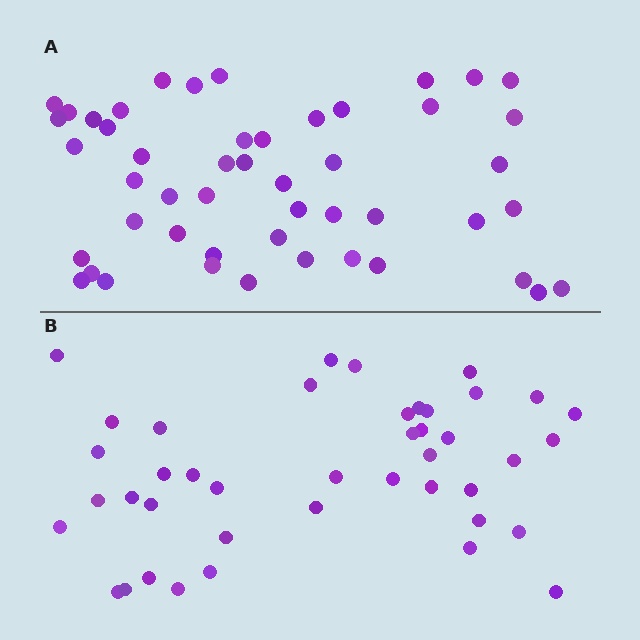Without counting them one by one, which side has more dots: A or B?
Region A (the top region) has more dots.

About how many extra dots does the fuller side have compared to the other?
Region A has roughly 8 or so more dots than region B.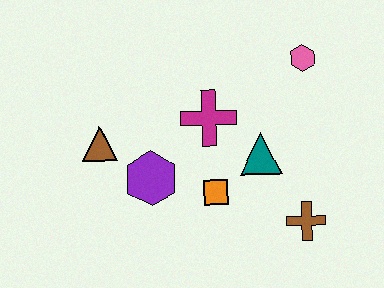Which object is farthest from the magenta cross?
The brown cross is farthest from the magenta cross.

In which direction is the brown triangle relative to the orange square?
The brown triangle is to the left of the orange square.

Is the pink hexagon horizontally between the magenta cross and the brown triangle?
No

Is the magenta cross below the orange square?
No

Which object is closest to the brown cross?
The teal triangle is closest to the brown cross.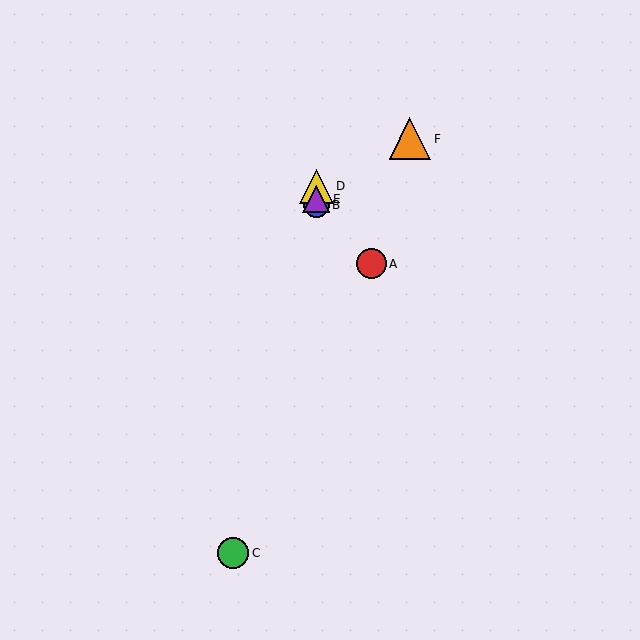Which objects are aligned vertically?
Objects B, D, E are aligned vertically.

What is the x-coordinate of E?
Object E is at x≈316.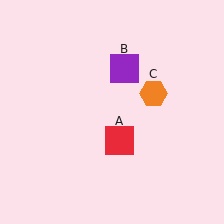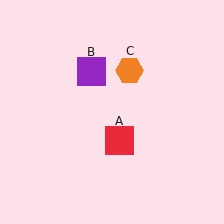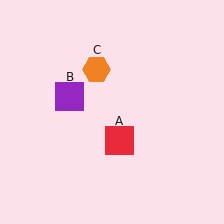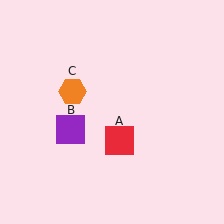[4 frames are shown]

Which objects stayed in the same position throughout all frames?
Red square (object A) remained stationary.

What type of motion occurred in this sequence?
The purple square (object B), orange hexagon (object C) rotated counterclockwise around the center of the scene.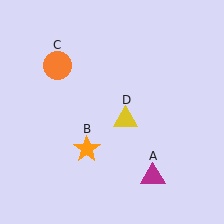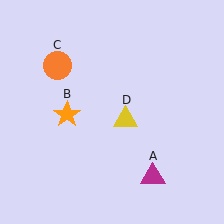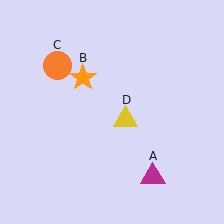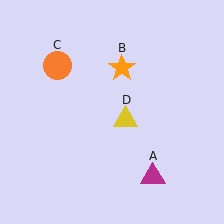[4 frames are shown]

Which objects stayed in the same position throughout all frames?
Magenta triangle (object A) and orange circle (object C) and yellow triangle (object D) remained stationary.